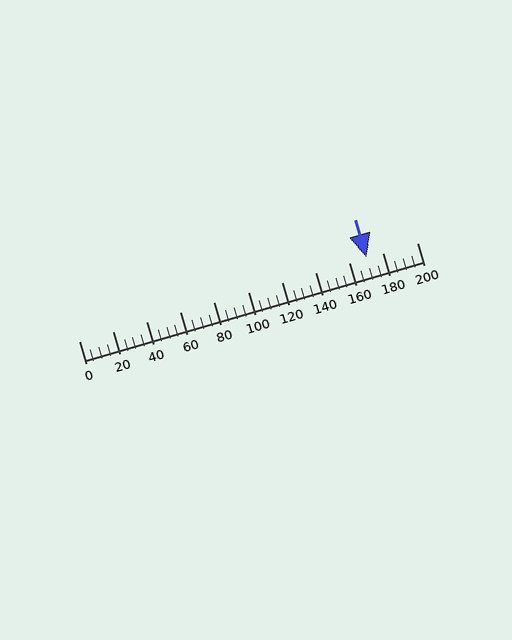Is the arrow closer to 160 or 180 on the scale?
The arrow is closer to 180.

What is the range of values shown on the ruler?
The ruler shows values from 0 to 200.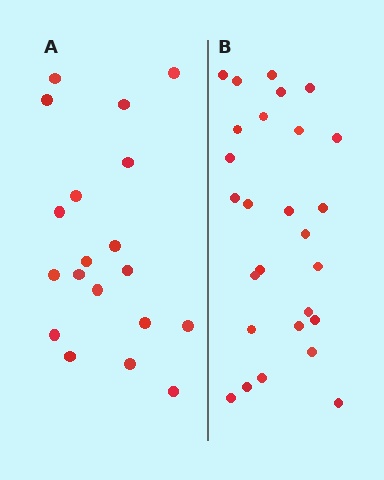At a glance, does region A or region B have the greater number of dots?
Region B (the right region) has more dots.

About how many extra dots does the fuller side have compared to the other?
Region B has roughly 8 or so more dots than region A.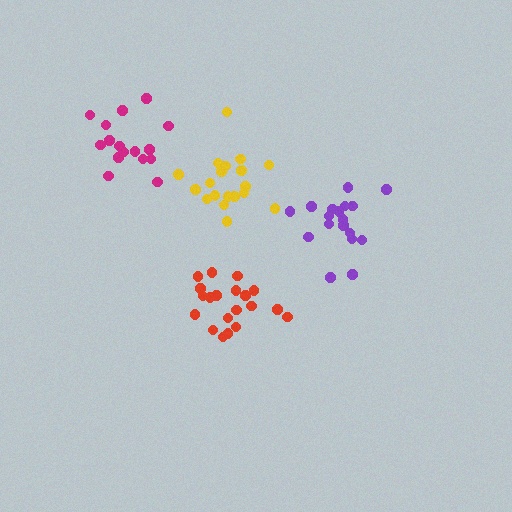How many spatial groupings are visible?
There are 4 spatial groupings.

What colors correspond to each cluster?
The clusters are colored: magenta, purple, yellow, red.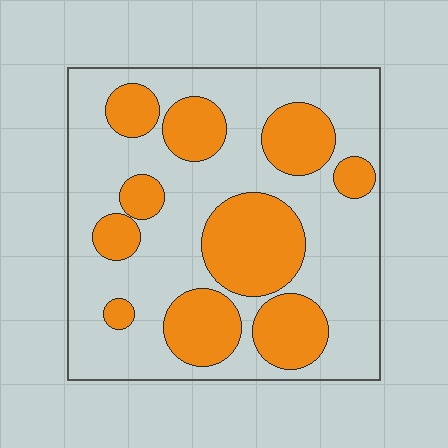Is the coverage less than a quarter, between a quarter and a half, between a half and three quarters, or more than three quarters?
Between a quarter and a half.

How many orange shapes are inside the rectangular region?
10.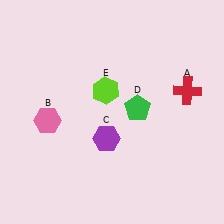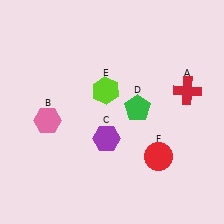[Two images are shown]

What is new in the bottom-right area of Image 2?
A red circle (F) was added in the bottom-right area of Image 2.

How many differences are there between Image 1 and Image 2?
There is 1 difference between the two images.